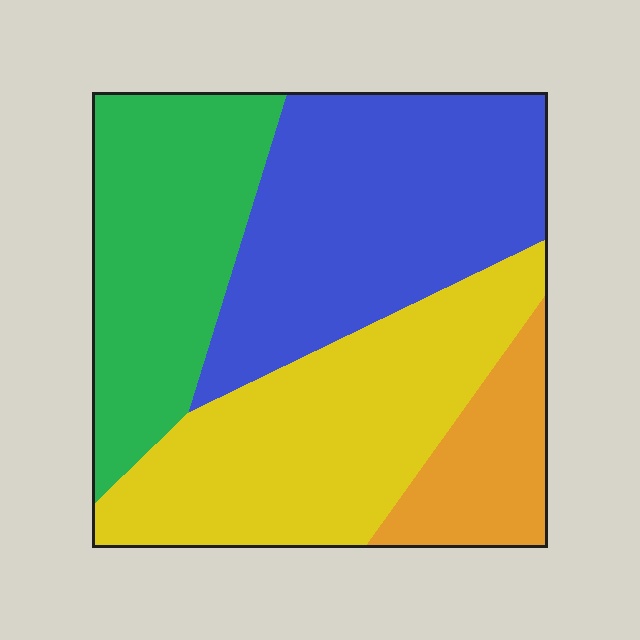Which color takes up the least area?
Orange, at roughly 10%.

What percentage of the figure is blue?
Blue covers about 35% of the figure.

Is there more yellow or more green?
Yellow.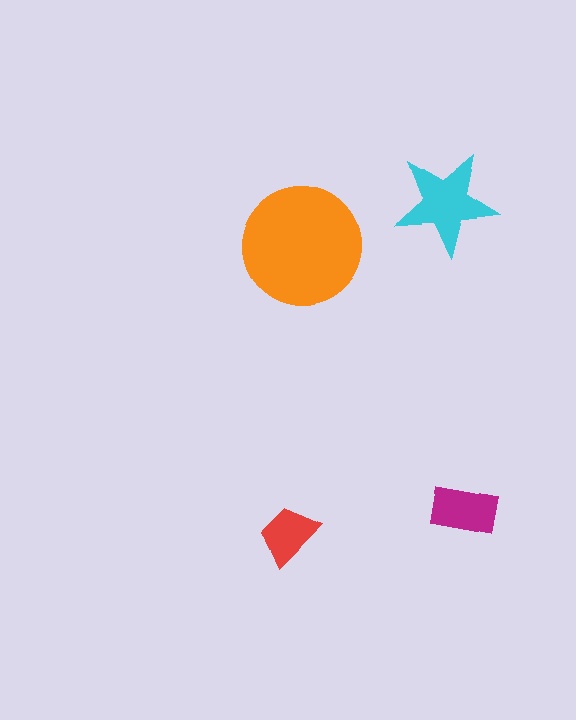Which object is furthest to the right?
The magenta rectangle is rightmost.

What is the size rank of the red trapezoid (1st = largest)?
4th.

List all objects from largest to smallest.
The orange circle, the cyan star, the magenta rectangle, the red trapezoid.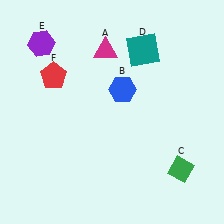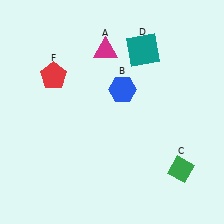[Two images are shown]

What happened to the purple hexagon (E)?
The purple hexagon (E) was removed in Image 2. It was in the top-left area of Image 1.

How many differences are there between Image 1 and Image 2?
There is 1 difference between the two images.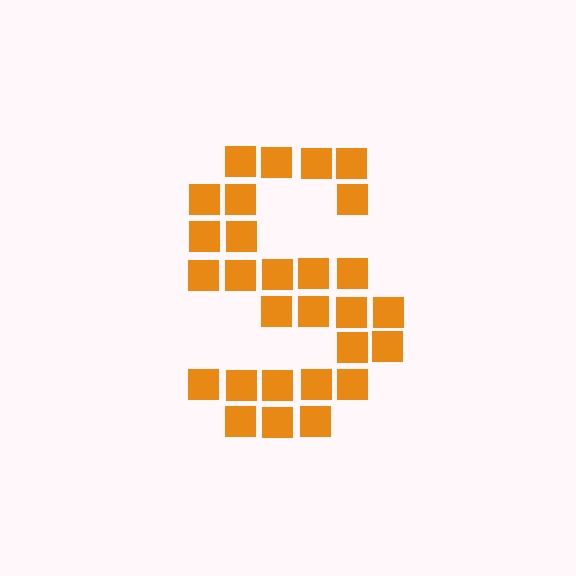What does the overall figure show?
The overall figure shows the letter S.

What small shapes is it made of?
It is made of small squares.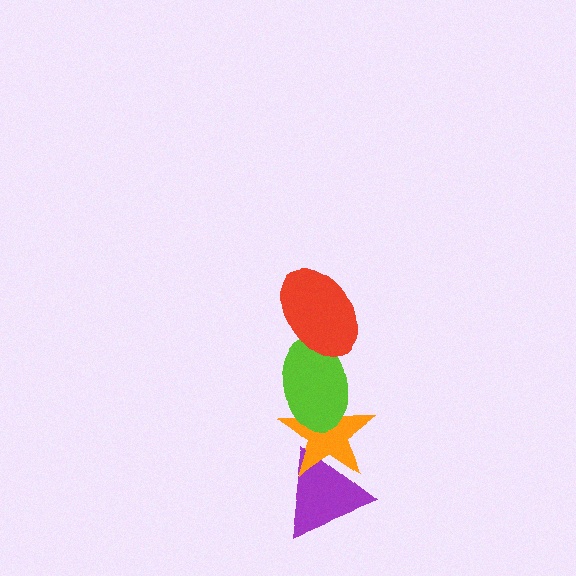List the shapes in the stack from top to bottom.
From top to bottom: the red ellipse, the lime ellipse, the orange star, the purple triangle.